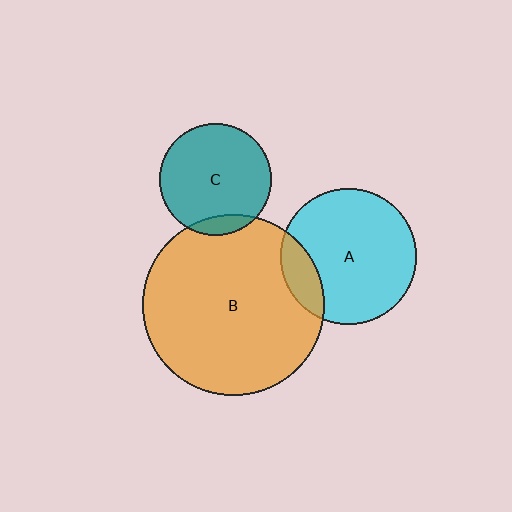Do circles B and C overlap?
Yes.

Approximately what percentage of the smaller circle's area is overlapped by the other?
Approximately 10%.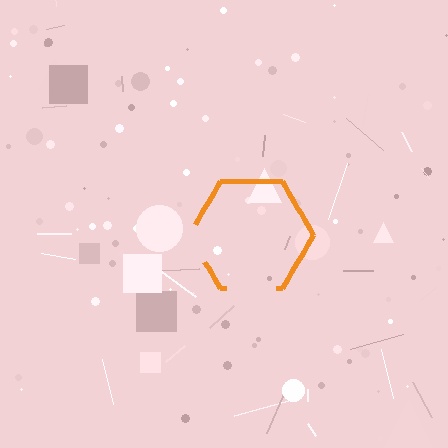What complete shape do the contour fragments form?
The contour fragments form a hexagon.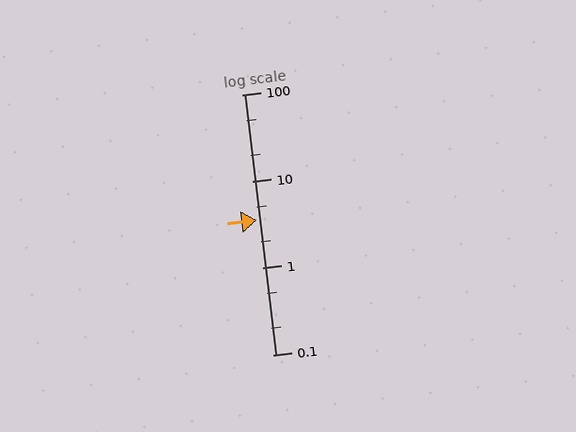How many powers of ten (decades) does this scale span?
The scale spans 3 decades, from 0.1 to 100.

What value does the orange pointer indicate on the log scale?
The pointer indicates approximately 3.6.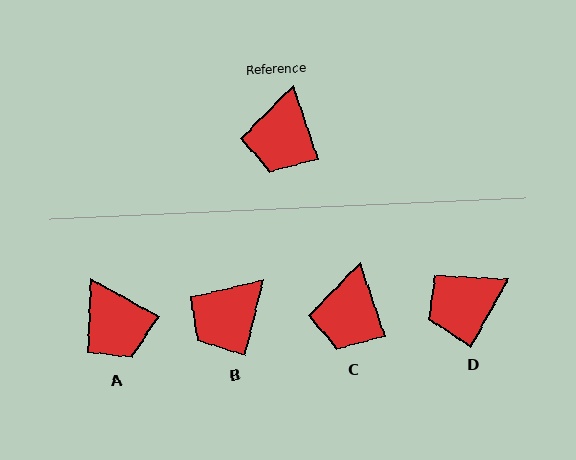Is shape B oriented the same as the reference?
No, it is off by about 32 degrees.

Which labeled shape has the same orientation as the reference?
C.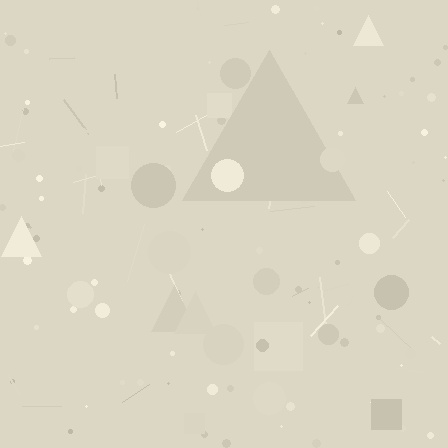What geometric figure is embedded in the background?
A triangle is embedded in the background.